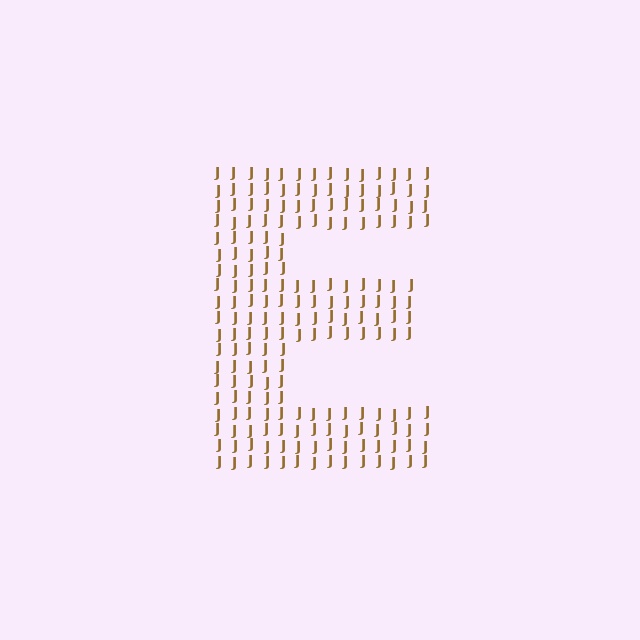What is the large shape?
The large shape is the letter E.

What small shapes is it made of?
It is made of small letter J's.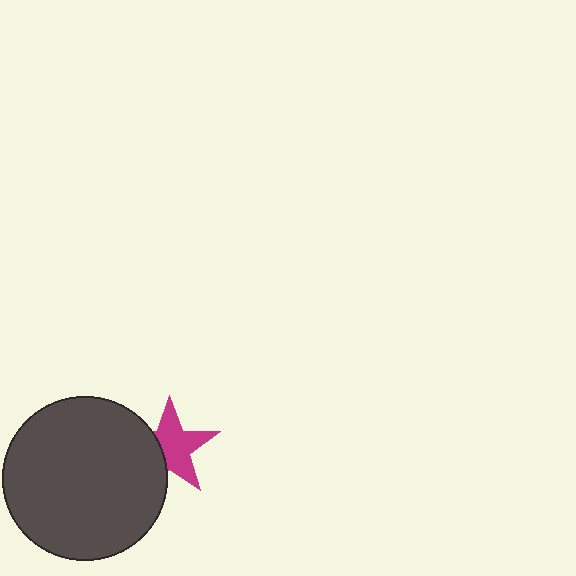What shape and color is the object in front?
The object in front is a dark gray circle.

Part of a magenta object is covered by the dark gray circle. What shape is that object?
It is a star.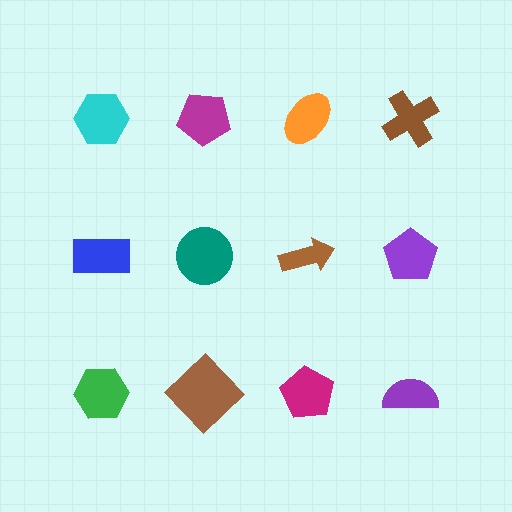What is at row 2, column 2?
A teal circle.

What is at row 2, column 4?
A purple pentagon.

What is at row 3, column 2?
A brown diamond.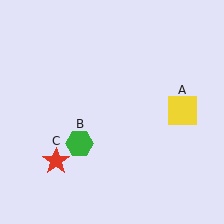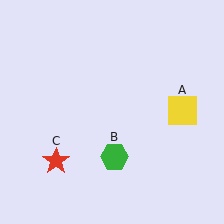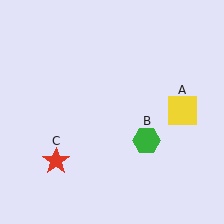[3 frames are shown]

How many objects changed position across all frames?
1 object changed position: green hexagon (object B).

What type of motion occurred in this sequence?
The green hexagon (object B) rotated counterclockwise around the center of the scene.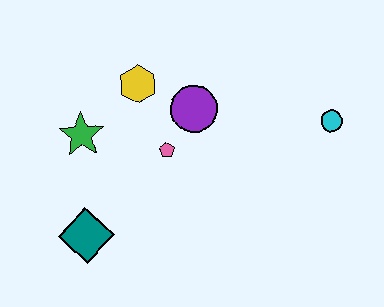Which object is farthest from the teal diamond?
The cyan circle is farthest from the teal diamond.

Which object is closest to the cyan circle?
The purple circle is closest to the cyan circle.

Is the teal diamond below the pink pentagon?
Yes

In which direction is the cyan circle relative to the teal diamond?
The cyan circle is to the right of the teal diamond.